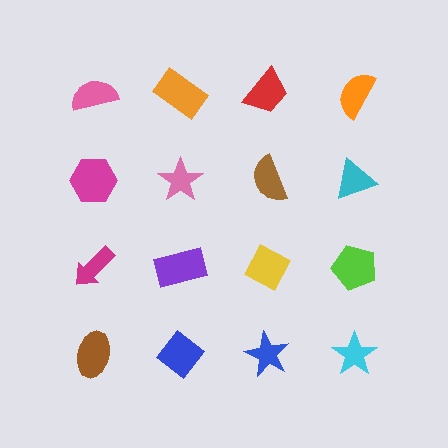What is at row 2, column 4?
A cyan triangle.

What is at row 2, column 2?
A pink star.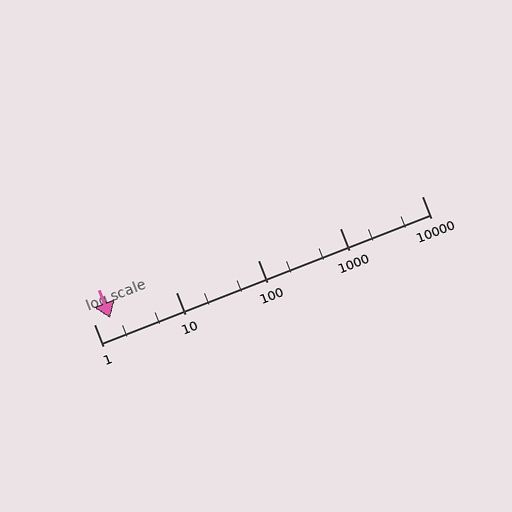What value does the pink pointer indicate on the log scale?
The pointer indicates approximately 1.6.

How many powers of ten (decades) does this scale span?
The scale spans 4 decades, from 1 to 10000.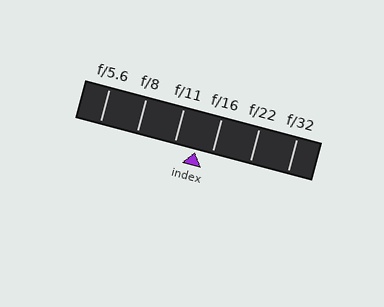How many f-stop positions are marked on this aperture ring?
There are 6 f-stop positions marked.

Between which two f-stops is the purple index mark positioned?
The index mark is between f/11 and f/16.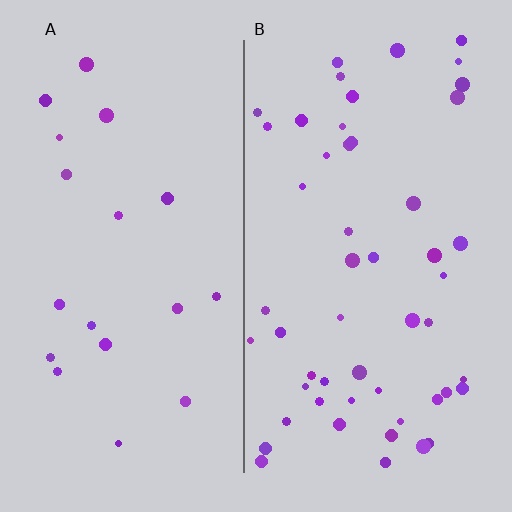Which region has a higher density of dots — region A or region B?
B (the right).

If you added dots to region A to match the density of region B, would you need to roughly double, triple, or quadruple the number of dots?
Approximately triple.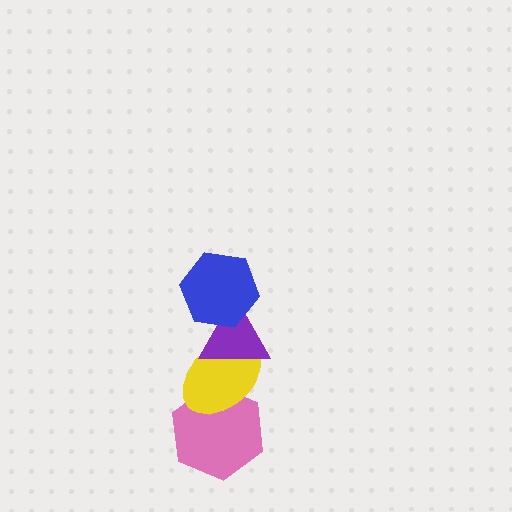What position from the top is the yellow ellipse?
The yellow ellipse is 3rd from the top.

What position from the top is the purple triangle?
The purple triangle is 2nd from the top.